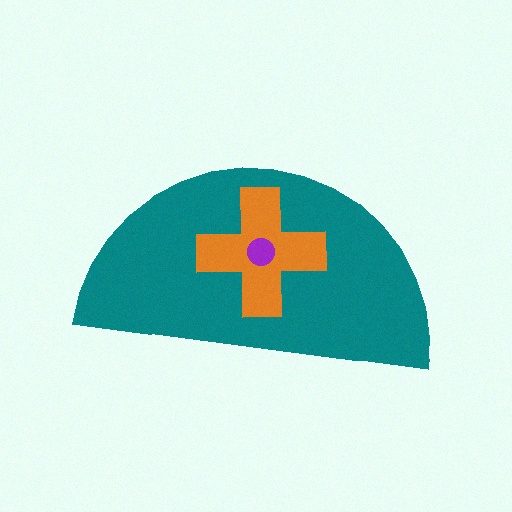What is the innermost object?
The purple circle.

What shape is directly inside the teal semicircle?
The orange cross.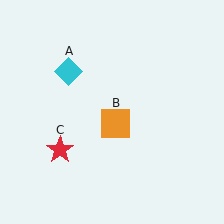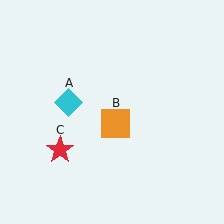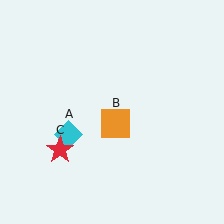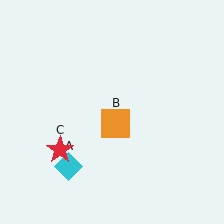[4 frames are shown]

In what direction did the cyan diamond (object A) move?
The cyan diamond (object A) moved down.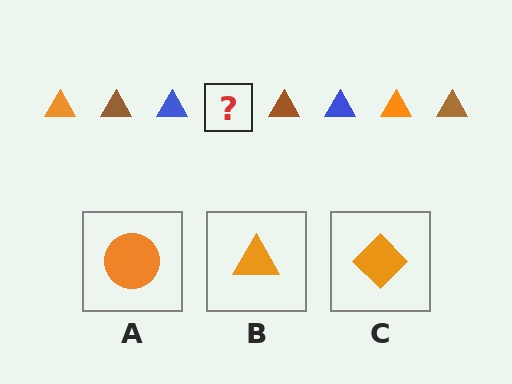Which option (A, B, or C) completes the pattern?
B.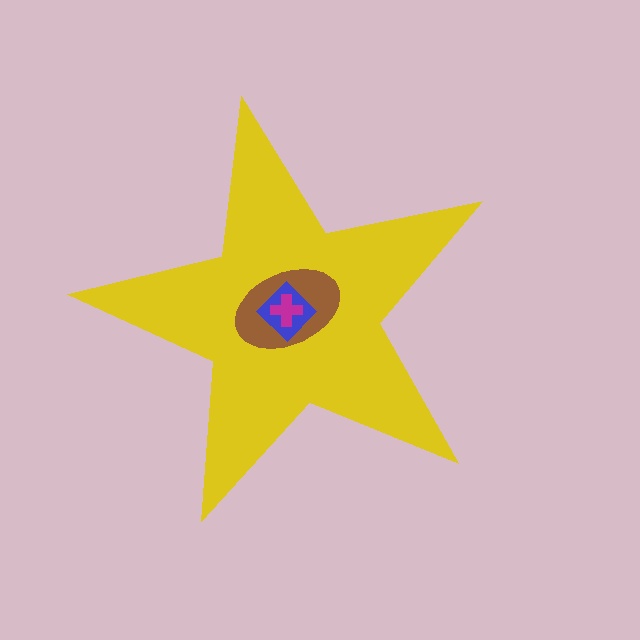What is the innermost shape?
The magenta cross.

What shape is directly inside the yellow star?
The brown ellipse.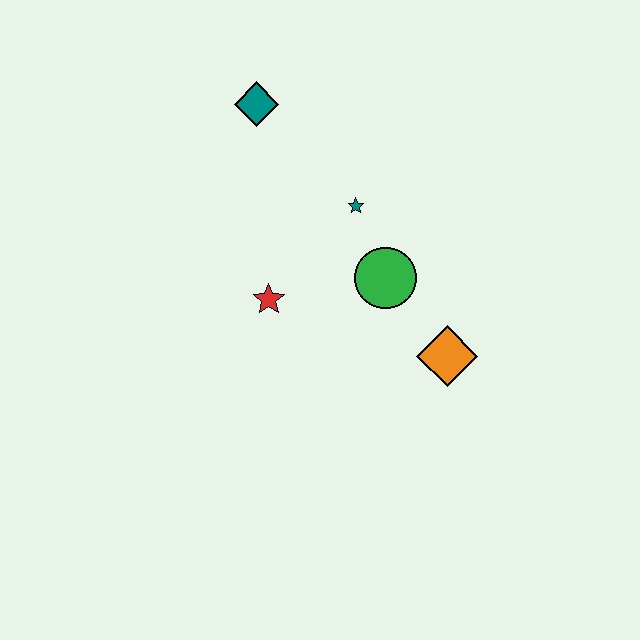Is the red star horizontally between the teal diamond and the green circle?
Yes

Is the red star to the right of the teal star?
No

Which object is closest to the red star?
The green circle is closest to the red star.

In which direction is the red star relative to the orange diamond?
The red star is to the left of the orange diamond.